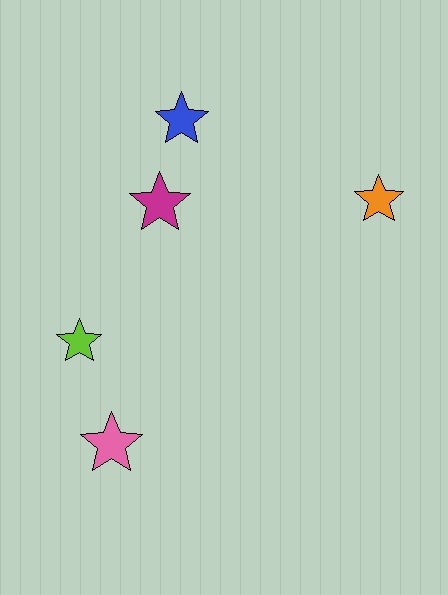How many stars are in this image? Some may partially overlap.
There are 5 stars.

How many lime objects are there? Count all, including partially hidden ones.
There is 1 lime object.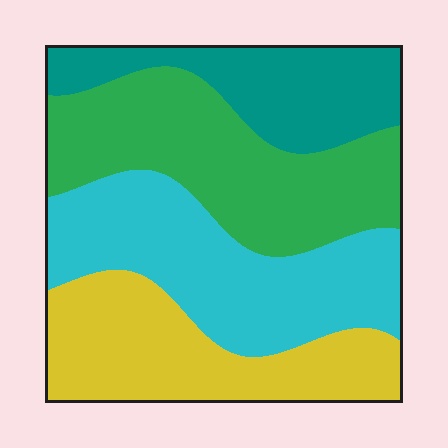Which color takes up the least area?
Teal, at roughly 20%.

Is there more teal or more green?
Green.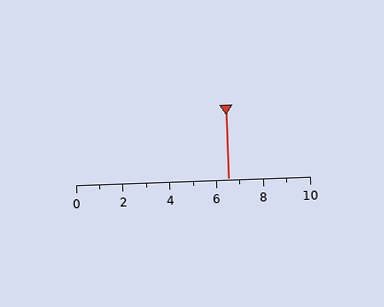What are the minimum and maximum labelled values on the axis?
The axis runs from 0 to 10.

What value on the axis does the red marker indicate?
The marker indicates approximately 6.5.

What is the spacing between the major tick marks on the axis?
The major ticks are spaced 2 apart.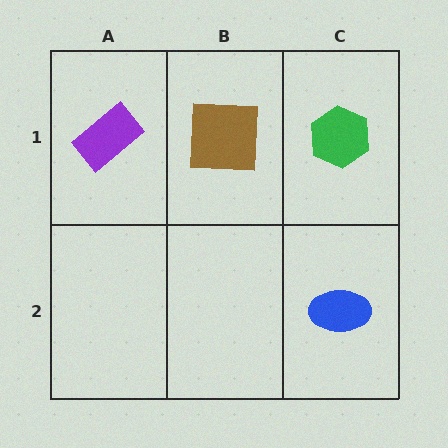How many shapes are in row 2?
1 shape.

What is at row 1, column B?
A brown square.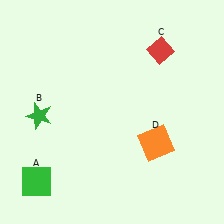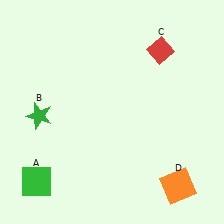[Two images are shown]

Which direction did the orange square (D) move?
The orange square (D) moved down.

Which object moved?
The orange square (D) moved down.